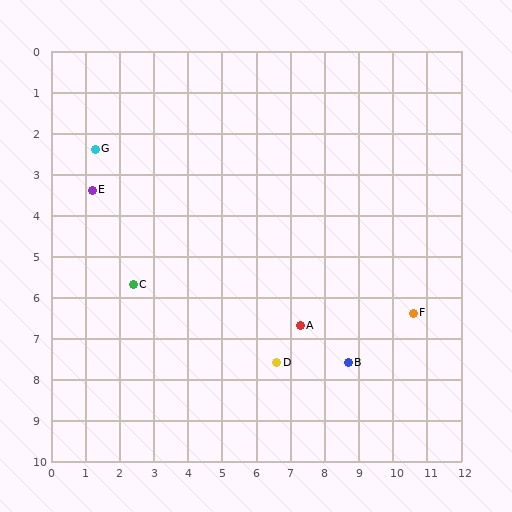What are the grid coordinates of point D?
Point D is at approximately (6.6, 7.6).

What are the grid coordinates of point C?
Point C is at approximately (2.4, 5.7).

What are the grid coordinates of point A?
Point A is at approximately (7.3, 6.7).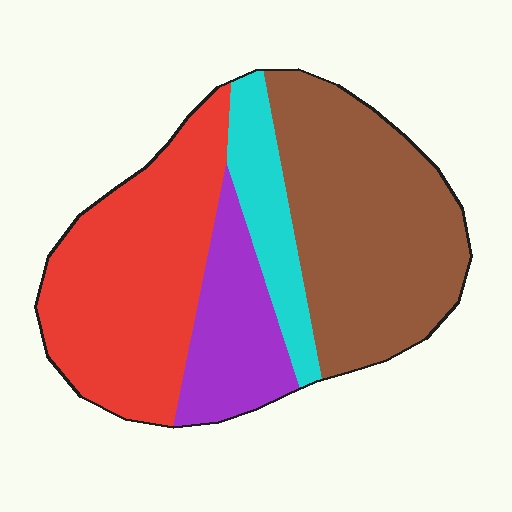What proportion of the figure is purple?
Purple covers about 15% of the figure.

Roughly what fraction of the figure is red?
Red covers 35% of the figure.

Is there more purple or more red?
Red.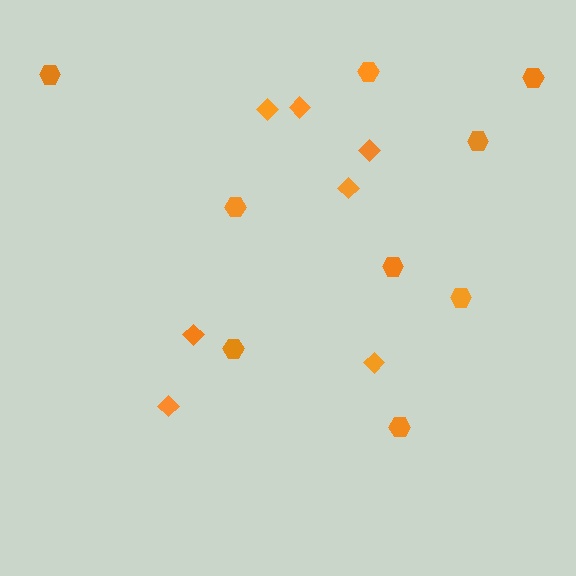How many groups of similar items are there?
There are 2 groups: one group of diamonds (7) and one group of hexagons (9).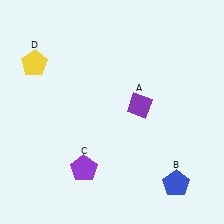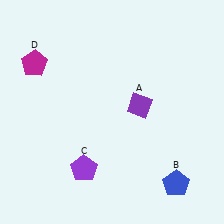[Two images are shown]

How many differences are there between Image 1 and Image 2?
There is 1 difference between the two images.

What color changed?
The pentagon (D) changed from yellow in Image 1 to magenta in Image 2.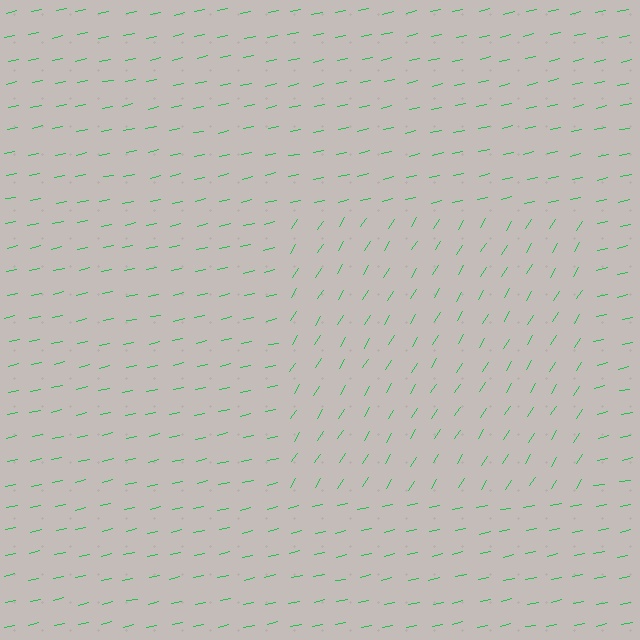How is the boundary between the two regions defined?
The boundary is defined purely by a change in line orientation (approximately 45 degrees difference). All lines are the same color and thickness.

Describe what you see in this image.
The image is filled with small green line segments. A rectangle region in the image has lines oriented differently from the surrounding lines, creating a visible texture boundary.